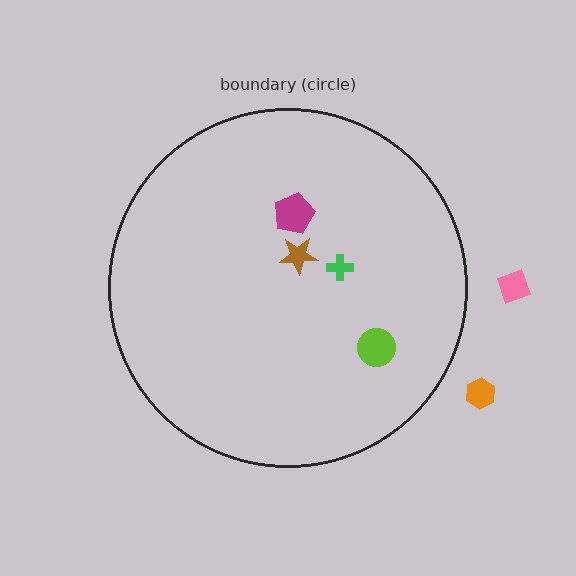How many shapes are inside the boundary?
4 inside, 2 outside.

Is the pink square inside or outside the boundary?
Outside.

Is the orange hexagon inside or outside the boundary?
Outside.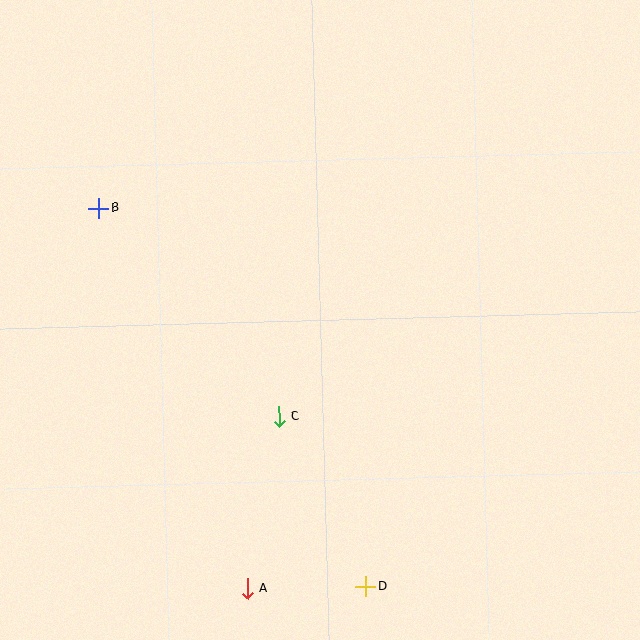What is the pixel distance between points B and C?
The distance between B and C is 275 pixels.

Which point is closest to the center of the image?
Point C at (279, 416) is closest to the center.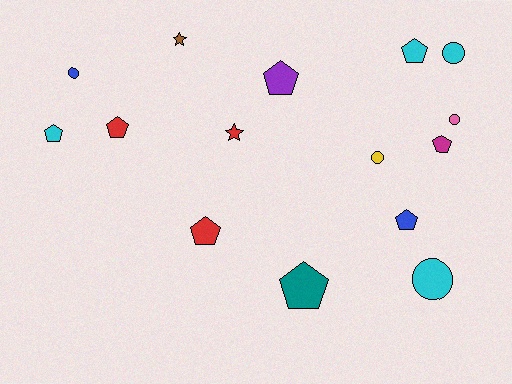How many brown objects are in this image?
There is 1 brown object.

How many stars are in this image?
There are 2 stars.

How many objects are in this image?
There are 15 objects.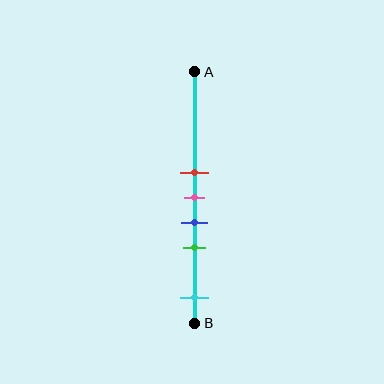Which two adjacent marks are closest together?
The red and pink marks are the closest adjacent pair.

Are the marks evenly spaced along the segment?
No, the marks are not evenly spaced.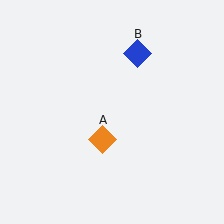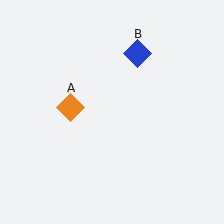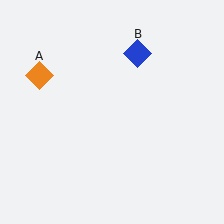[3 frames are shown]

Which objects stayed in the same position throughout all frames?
Blue diamond (object B) remained stationary.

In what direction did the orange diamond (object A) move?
The orange diamond (object A) moved up and to the left.